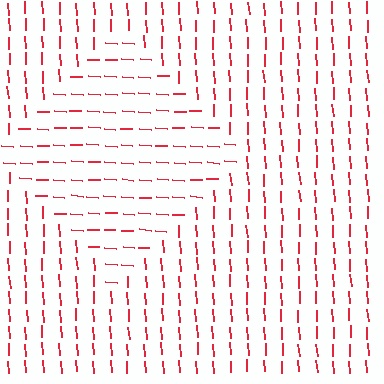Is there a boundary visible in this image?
Yes, there is a texture boundary formed by a change in line orientation.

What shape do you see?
I see a diamond.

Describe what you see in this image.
The image is filled with small red line segments. A diamond region in the image has lines oriented differently from the surrounding lines, creating a visible texture boundary.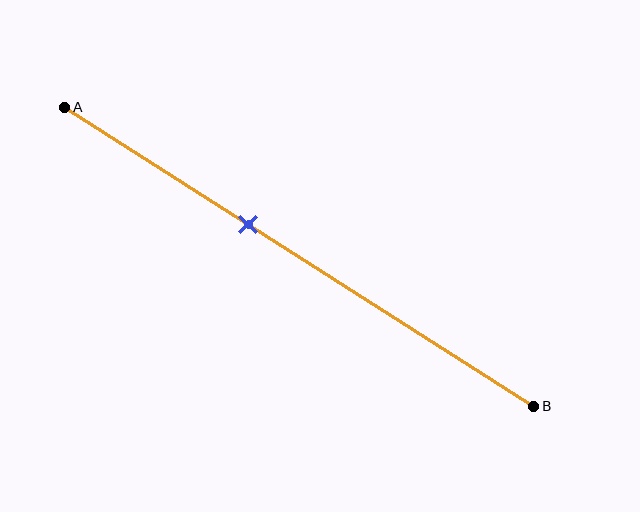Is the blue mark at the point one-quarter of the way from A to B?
No, the mark is at about 40% from A, not at the 25% one-quarter point.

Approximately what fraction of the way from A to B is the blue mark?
The blue mark is approximately 40% of the way from A to B.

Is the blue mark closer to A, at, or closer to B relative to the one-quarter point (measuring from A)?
The blue mark is closer to point B than the one-quarter point of segment AB.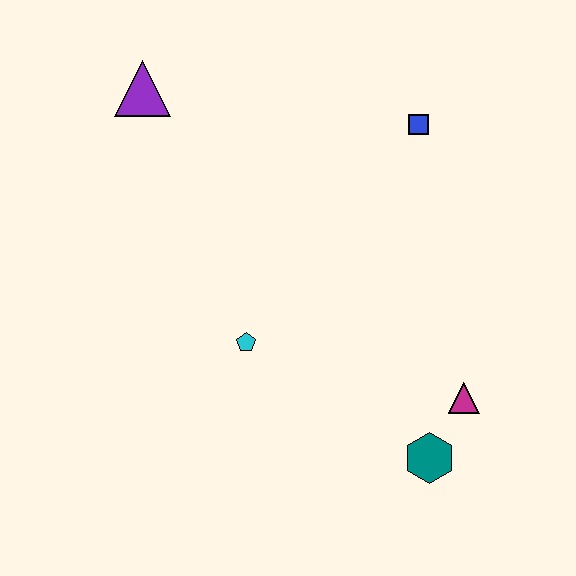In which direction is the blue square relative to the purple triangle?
The blue square is to the right of the purple triangle.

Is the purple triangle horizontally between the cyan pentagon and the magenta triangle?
No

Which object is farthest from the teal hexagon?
The purple triangle is farthest from the teal hexagon.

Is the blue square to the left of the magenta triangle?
Yes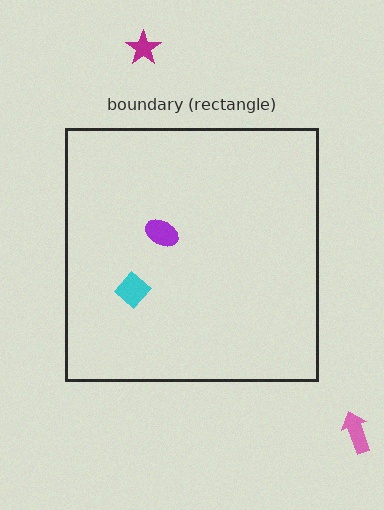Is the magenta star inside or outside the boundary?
Outside.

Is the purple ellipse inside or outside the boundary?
Inside.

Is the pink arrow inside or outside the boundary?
Outside.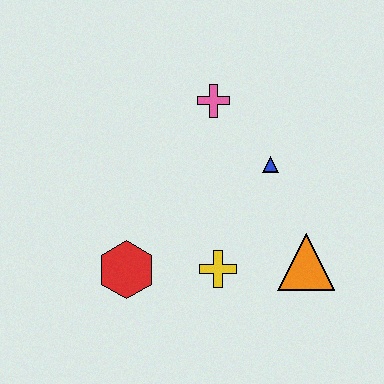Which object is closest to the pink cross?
The blue triangle is closest to the pink cross.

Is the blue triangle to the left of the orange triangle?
Yes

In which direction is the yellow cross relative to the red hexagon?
The yellow cross is to the right of the red hexagon.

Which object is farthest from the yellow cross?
The pink cross is farthest from the yellow cross.